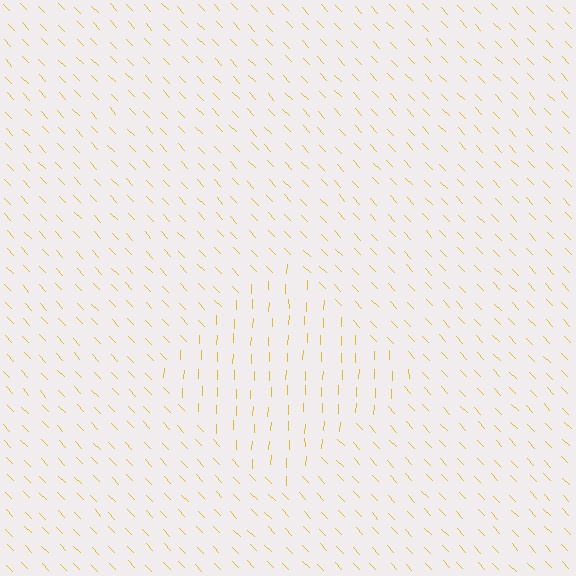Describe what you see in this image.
The image is filled with small yellow line segments. A diamond region in the image has lines oriented differently from the surrounding lines, creating a visible texture boundary.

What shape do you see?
I see a diamond.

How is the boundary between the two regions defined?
The boundary is defined purely by a change in line orientation (approximately 45 degrees difference). All lines are the same color and thickness.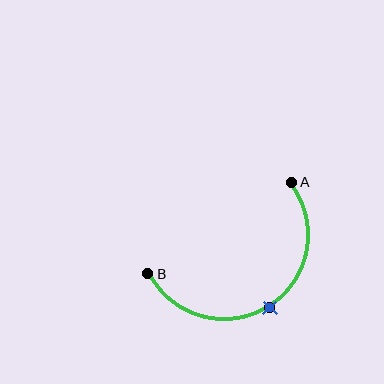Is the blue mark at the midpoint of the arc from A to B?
Yes. The blue mark lies on the arc at equal arc-length from both A and B — it is the arc midpoint.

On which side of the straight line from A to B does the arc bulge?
The arc bulges below the straight line connecting A and B.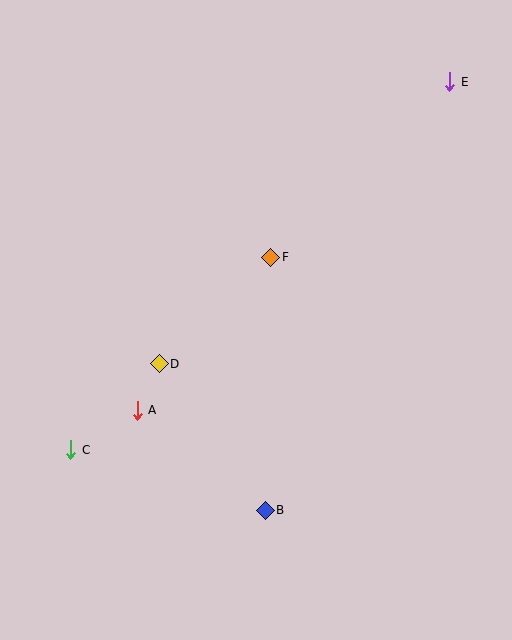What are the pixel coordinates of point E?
Point E is at (450, 82).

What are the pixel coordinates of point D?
Point D is at (159, 364).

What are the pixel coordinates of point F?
Point F is at (271, 257).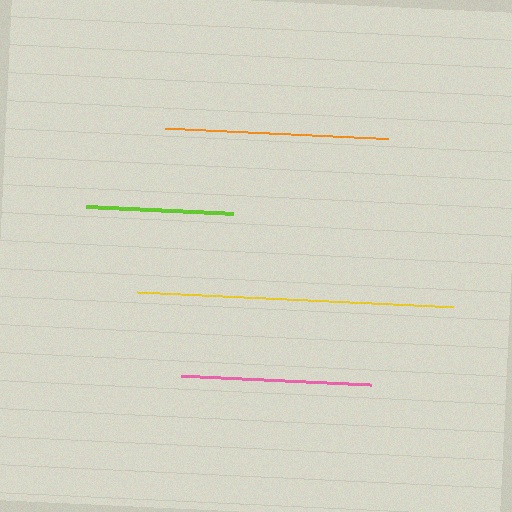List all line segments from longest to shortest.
From longest to shortest: yellow, orange, pink, lime.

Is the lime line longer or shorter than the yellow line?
The yellow line is longer than the lime line.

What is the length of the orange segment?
The orange segment is approximately 223 pixels long.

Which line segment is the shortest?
The lime line is the shortest at approximately 147 pixels.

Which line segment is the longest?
The yellow line is the longest at approximately 315 pixels.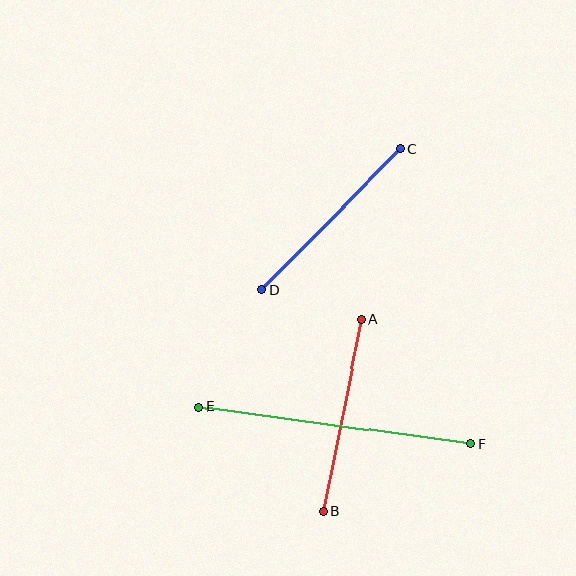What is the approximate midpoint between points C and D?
The midpoint is at approximately (331, 219) pixels.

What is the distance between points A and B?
The distance is approximately 196 pixels.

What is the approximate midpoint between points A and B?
The midpoint is at approximately (343, 415) pixels.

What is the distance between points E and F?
The distance is approximately 274 pixels.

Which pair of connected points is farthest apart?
Points E and F are farthest apart.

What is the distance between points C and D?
The distance is approximately 198 pixels.